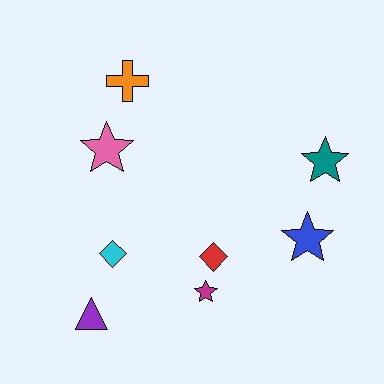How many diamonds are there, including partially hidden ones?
There are 2 diamonds.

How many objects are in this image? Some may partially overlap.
There are 8 objects.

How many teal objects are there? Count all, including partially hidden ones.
There is 1 teal object.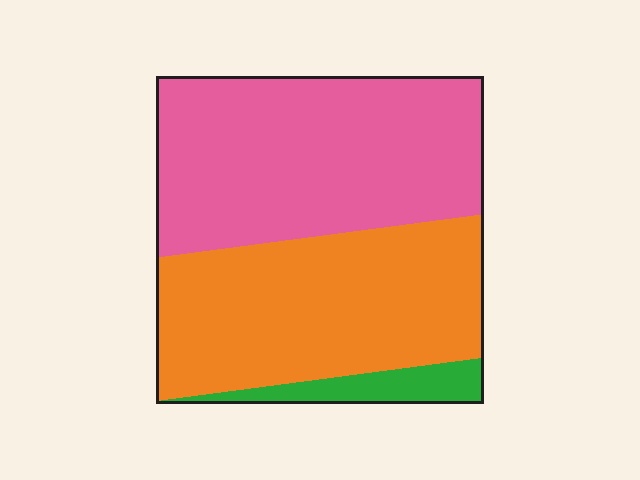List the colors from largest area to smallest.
From largest to smallest: pink, orange, green.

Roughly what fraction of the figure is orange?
Orange takes up between a quarter and a half of the figure.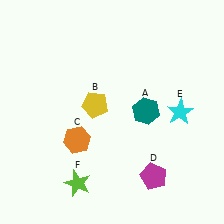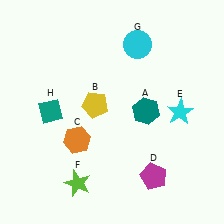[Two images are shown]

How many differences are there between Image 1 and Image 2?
There are 2 differences between the two images.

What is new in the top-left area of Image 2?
A teal diamond (H) was added in the top-left area of Image 2.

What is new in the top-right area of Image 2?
A cyan circle (G) was added in the top-right area of Image 2.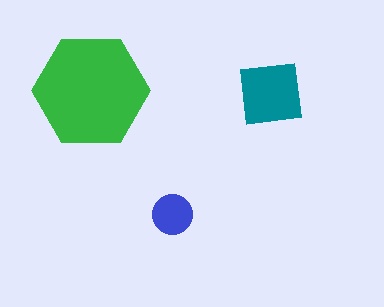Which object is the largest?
The green hexagon.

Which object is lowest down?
The blue circle is bottommost.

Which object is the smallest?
The blue circle.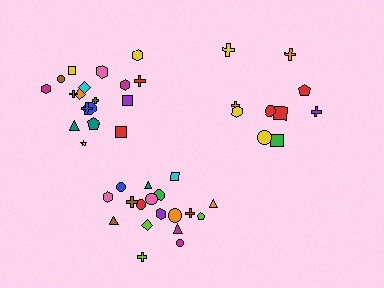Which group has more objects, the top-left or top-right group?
The top-left group.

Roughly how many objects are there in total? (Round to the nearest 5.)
Roughly 45 objects in total.